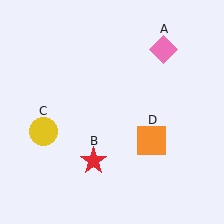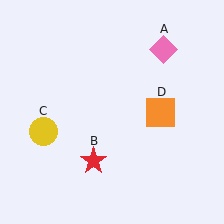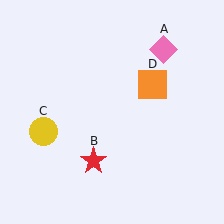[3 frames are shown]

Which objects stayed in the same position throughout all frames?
Pink diamond (object A) and red star (object B) and yellow circle (object C) remained stationary.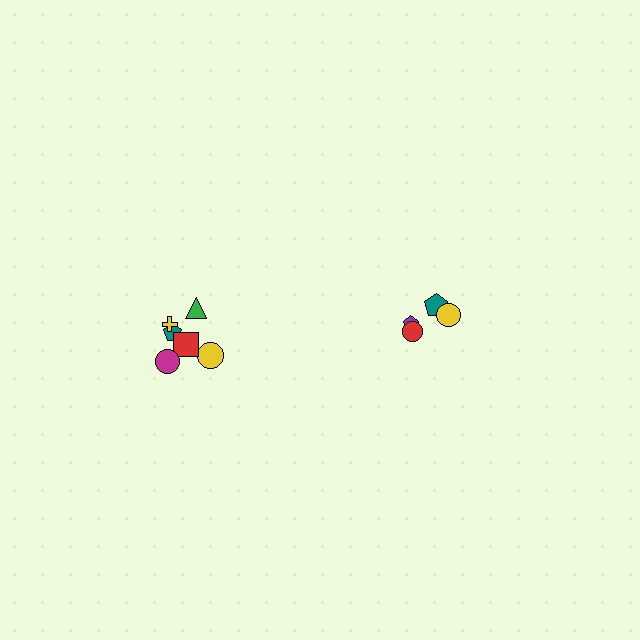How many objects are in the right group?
There are 4 objects.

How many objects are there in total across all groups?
There are 10 objects.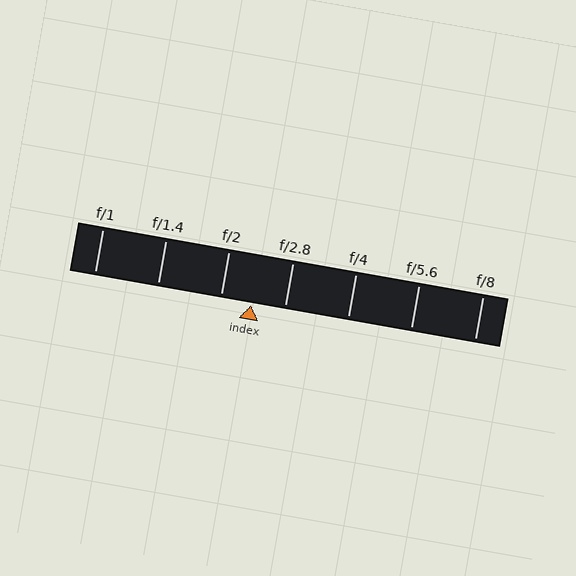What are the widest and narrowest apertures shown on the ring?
The widest aperture shown is f/1 and the narrowest is f/8.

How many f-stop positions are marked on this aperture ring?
There are 7 f-stop positions marked.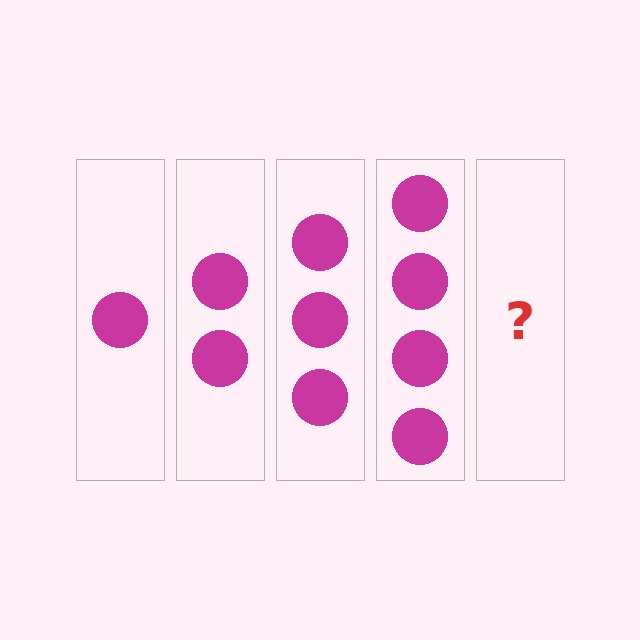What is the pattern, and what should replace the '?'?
The pattern is that each step adds one more circle. The '?' should be 5 circles.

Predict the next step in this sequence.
The next step is 5 circles.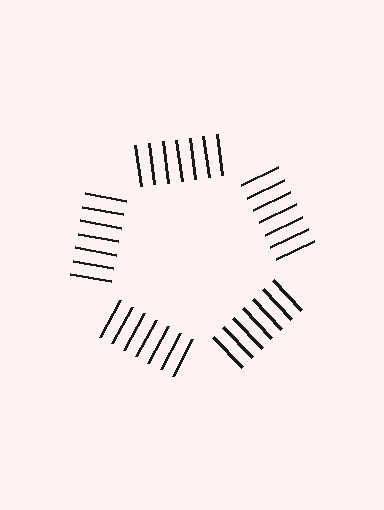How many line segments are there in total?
35 — 7 along each of the 5 edges.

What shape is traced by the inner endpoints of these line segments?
An illusory pentagon — the line segments terminate on its edges but no continuous stroke is drawn.